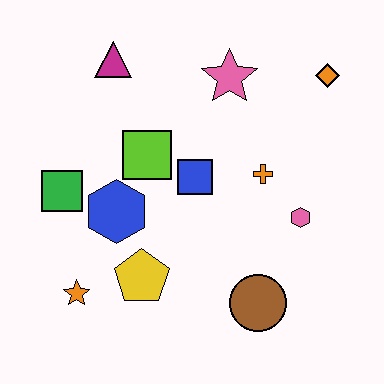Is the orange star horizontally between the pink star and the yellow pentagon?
No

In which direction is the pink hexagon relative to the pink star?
The pink hexagon is below the pink star.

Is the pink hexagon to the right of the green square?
Yes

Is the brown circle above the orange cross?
No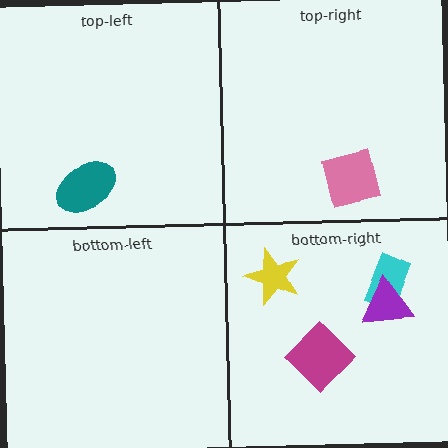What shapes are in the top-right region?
The pink square.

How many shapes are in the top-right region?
1.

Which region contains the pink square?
The top-right region.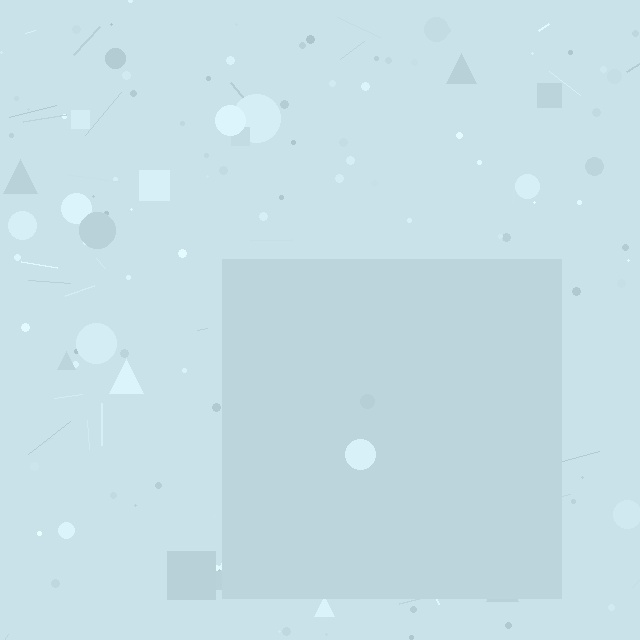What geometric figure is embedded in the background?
A square is embedded in the background.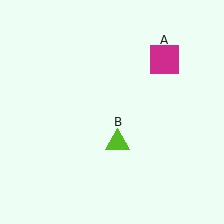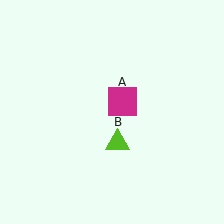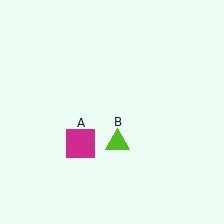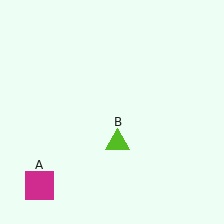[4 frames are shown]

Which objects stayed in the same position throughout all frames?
Lime triangle (object B) remained stationary.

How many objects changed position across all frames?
1 object changed position: magenta square (object A).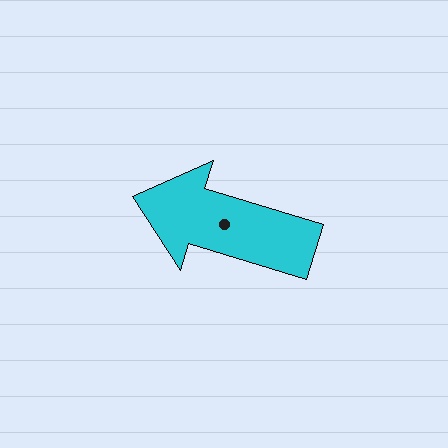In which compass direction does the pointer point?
West.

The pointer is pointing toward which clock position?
Roughly 10 o'clock.